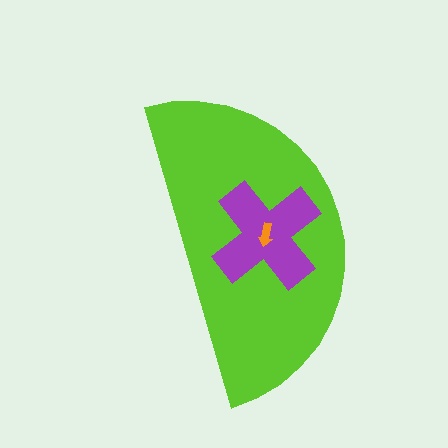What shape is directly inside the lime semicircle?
The purple cross.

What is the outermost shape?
The lime semicircle.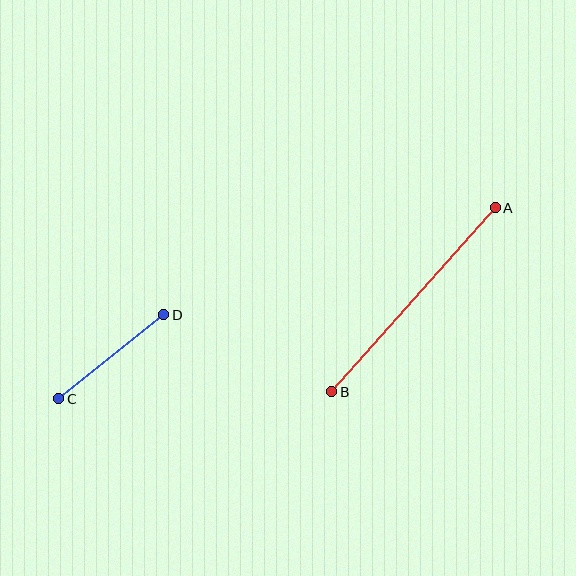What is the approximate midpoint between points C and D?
The midpoint is at approximately (111, 357) pixels.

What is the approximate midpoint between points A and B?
The midpoint is at approximately (413, 300) pixels.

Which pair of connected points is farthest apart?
Points A and B are farthest apart.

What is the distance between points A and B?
The distance is approximately 246 pixels.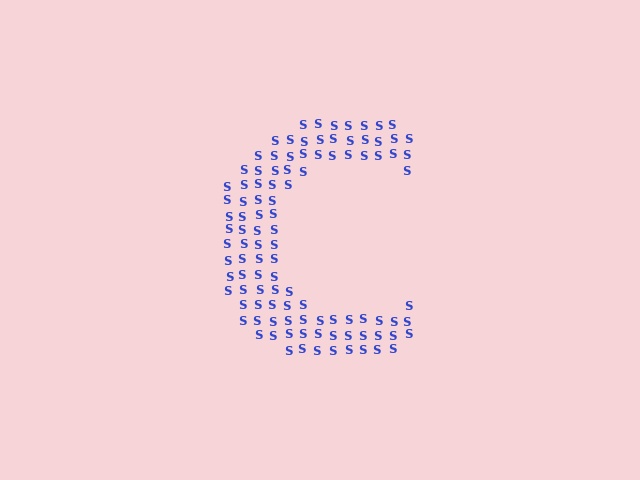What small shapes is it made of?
It is made of small letter S's.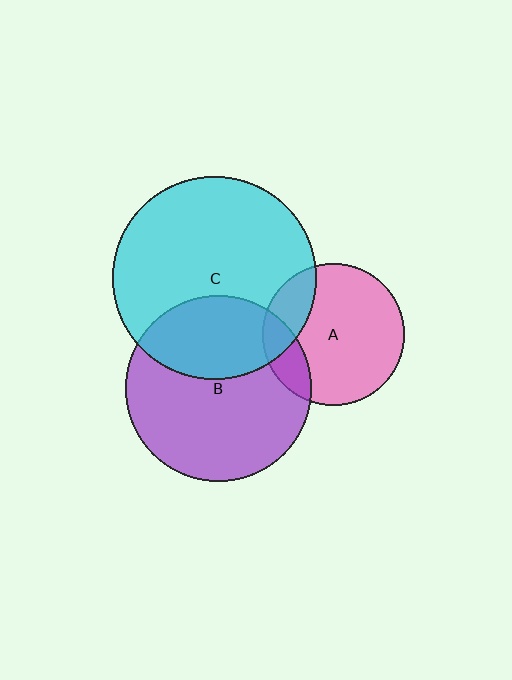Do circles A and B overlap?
Yes.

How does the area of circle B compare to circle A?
Approximately 1.7 times.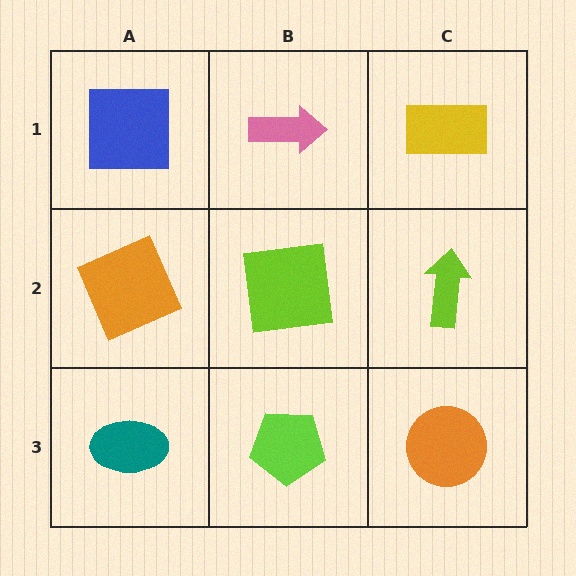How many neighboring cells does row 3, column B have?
3.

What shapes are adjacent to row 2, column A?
A blue square (row 1, column A), a teal ellipse (row 3, column A), a lime square (row 2, column B).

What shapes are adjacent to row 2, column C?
A yellow rectangle (row 1, column C), an orange circle (row 3, column C), a lime square (row 2, column B).